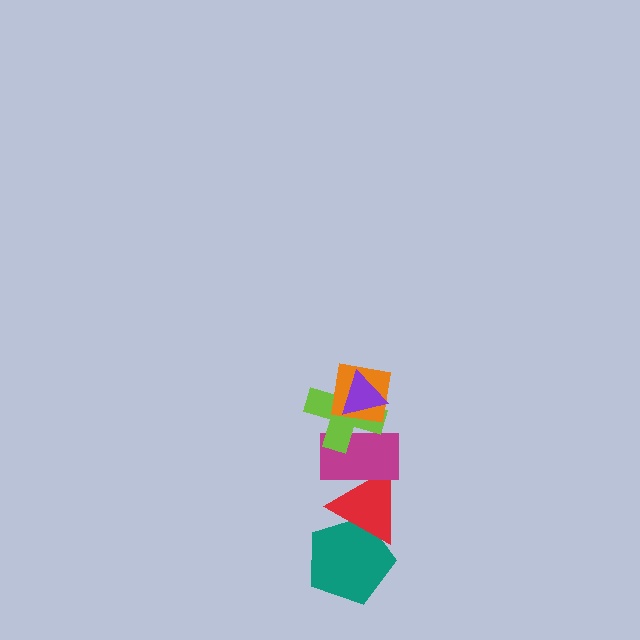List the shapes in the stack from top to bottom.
From top to bottom: the purple triangle, the orange square, the lime cross, the magenta rectangle, the red triangle, the teal pentagon.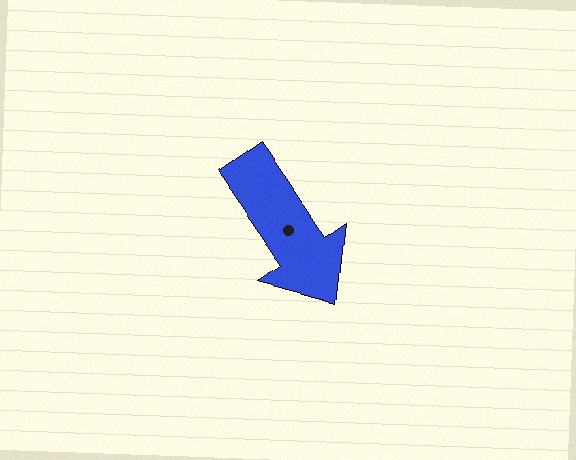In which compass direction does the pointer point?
Southeast.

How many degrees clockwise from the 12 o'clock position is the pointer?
Approximately 145 degrees.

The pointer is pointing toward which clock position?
Roughly 5 o'clock.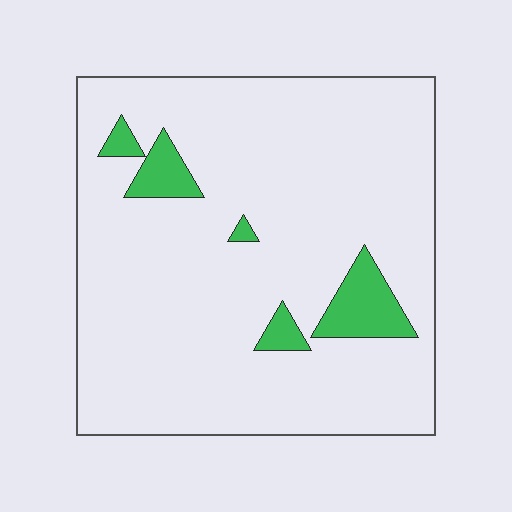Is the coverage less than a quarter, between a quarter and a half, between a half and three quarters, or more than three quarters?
Less than a quarter.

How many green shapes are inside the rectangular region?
5.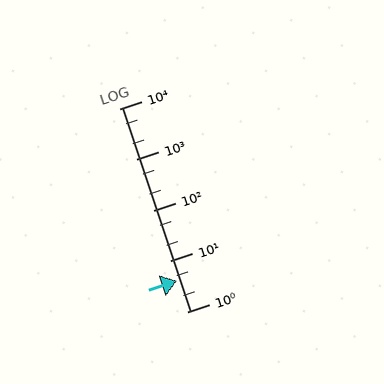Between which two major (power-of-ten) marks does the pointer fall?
The pointer is between 1 and 10.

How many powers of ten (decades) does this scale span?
The scale spans 4 decades, from 1 to 10000.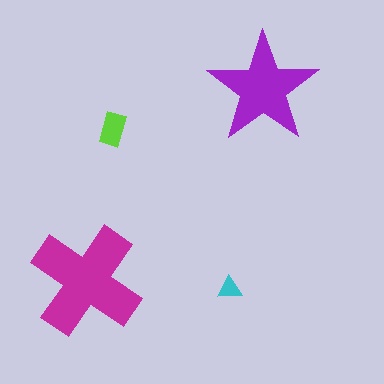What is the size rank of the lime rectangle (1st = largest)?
3rd.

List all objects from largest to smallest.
The magenta cross, the purple star, the lime rectangle, the cyan triangle.